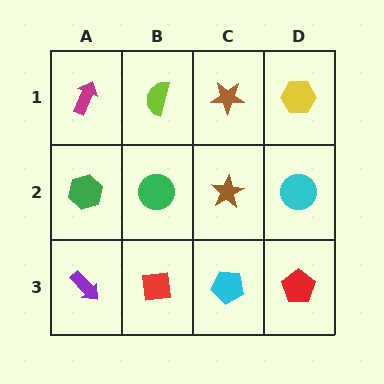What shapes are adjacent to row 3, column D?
A cyan circle (row 2, column D), a cyan pentagon (row 3, column C).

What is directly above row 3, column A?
A green hexagon.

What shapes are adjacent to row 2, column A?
A magenta arrow (row 1, column A), a purple arrow (row 3, column A), a green circle (row 2, column B).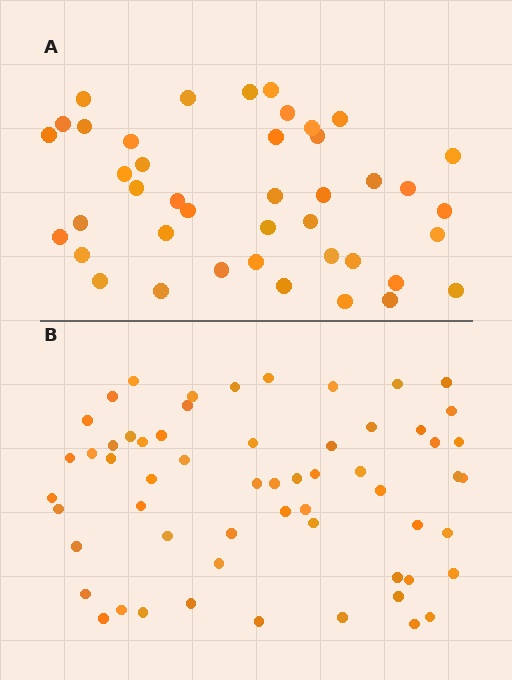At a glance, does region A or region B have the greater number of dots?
Region B (the bottom region) has more dots.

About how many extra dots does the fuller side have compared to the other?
Region B has approximately 15 more dots than region A.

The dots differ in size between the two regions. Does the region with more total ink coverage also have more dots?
No. Region A has more total ink coverage because its dots are larger, but region B actually contains more individual dots. Total area can be misleading — the number of items is what matters here.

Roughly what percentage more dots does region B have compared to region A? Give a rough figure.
About 40% more.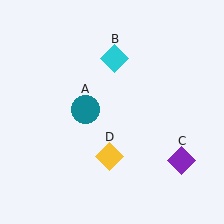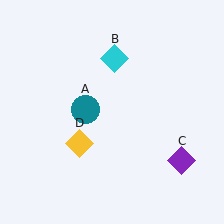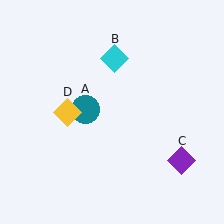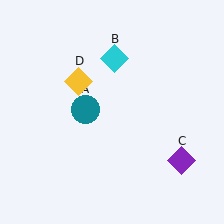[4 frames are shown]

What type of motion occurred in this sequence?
The yellow diamond (object D) rotated clockwise around the center of the scene.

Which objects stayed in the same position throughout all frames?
Teal circle (object A) and cyan diamond (object B) and purple diamond (object C) remained stationary.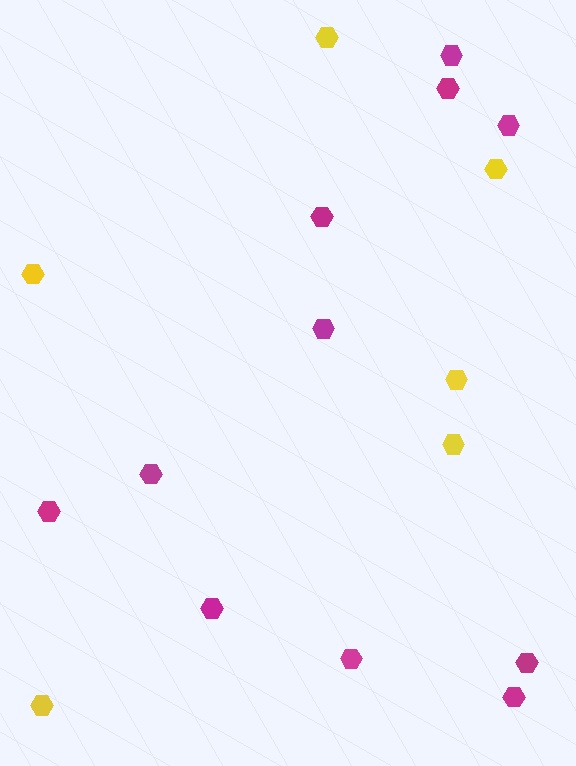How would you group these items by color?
There are 2 groups: one group of magenta hexagons (11) and one group of yellow hexagons (6).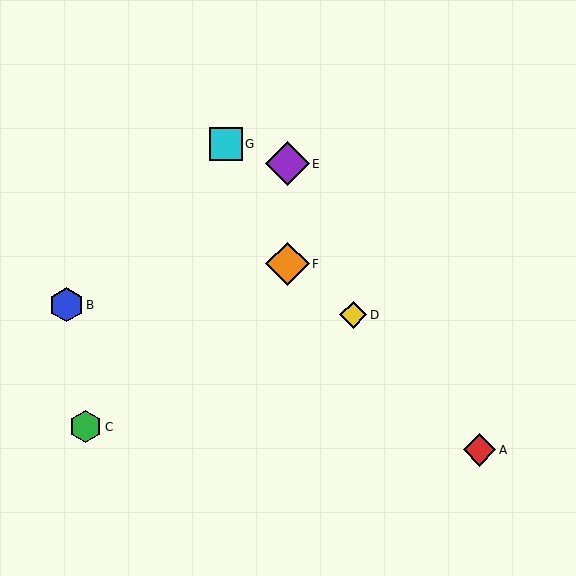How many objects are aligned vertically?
2 objects (E, F) are aligned vertically.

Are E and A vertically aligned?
No, E is at x≈288 and A is at x≈480.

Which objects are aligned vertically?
Objects E, F are aligned vertically.